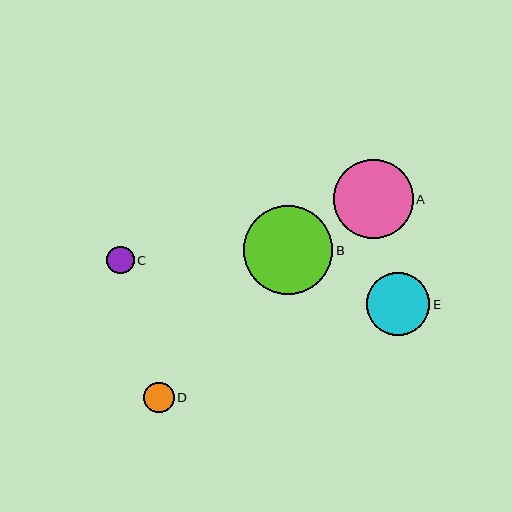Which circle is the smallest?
Circle C is the smallest with a size of approximately 27 pixels.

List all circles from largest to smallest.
From largest to smallest: B, A, E, D, C.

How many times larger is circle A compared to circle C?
Circle A is approximately 2.9 times the size of circle C.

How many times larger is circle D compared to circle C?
Circle D is approximately 1.1 times the size of circle C.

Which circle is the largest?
Circle B is the largest with a size of approximately 89 pixels.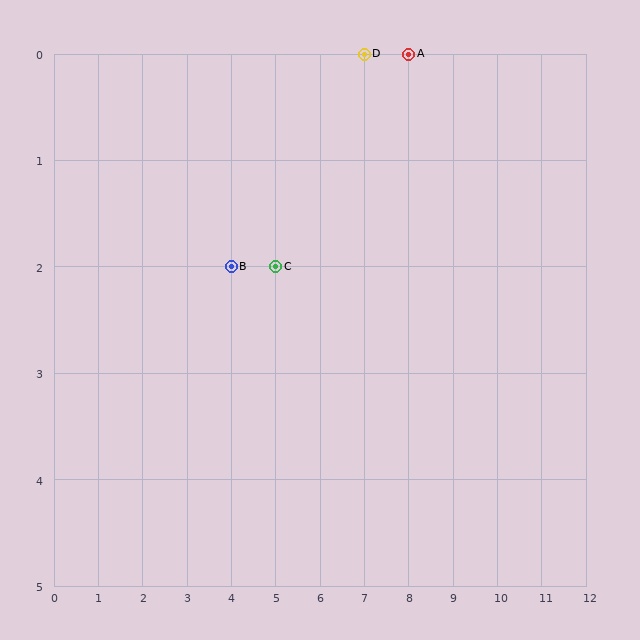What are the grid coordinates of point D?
Point D is at grid coordinates (7, 0).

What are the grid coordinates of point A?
Point A is at grid coordinates (8, 0).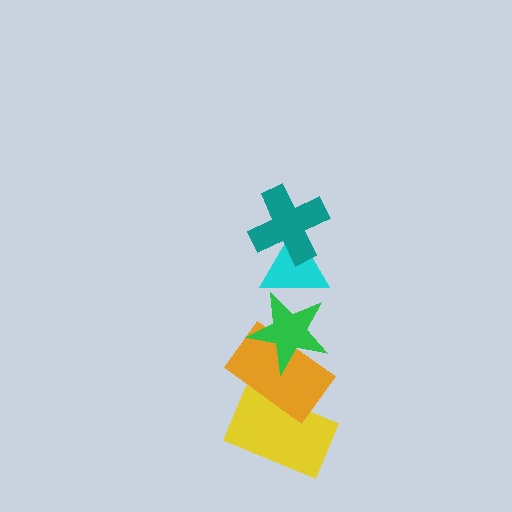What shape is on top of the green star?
The cyan triangle is on top of the green star.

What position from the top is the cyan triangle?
The cyan triangle is 2nd from the top.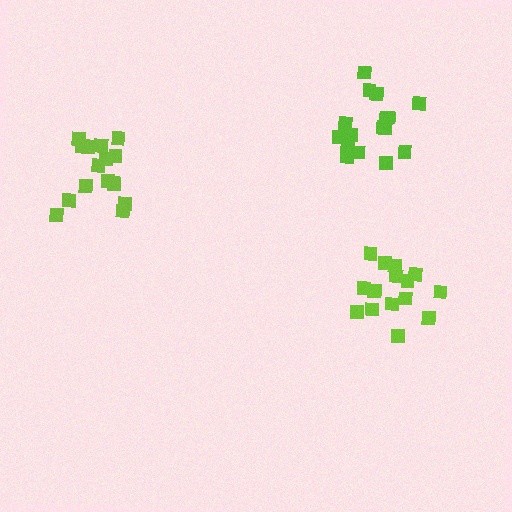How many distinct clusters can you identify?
There are 3 distinct clusters.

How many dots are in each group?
Group 1: 17 dots, Group 2: 15 dots, Group 3: 17 dots (49 total).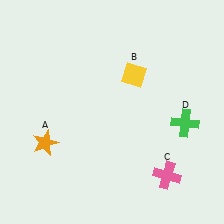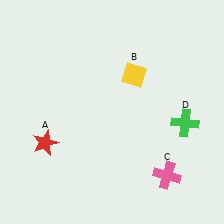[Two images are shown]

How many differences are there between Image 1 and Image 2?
There is 1 difference between the two images.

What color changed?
The star (A) changed from orange in Image 1 to red in Image 2.